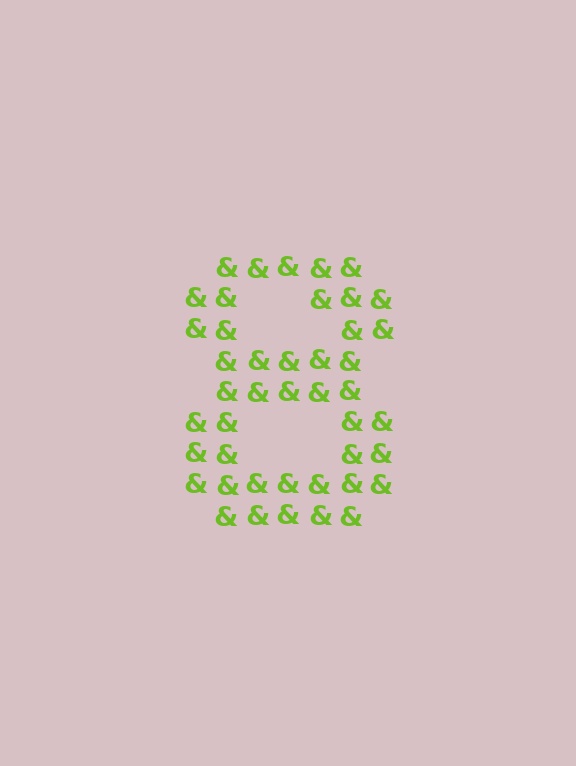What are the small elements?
The small elements are ampersands.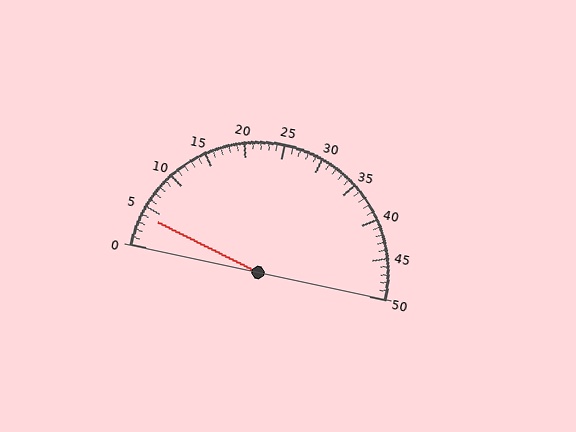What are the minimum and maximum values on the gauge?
The gauge ranges from 0 to 50.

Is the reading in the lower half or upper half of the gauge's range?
The reading is in the lower half of the range (0 to 50).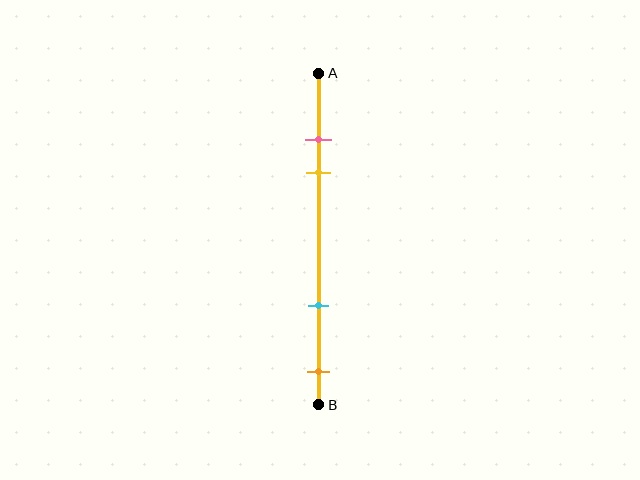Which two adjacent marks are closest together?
The pink and yellow marks are the closest adjacent pair.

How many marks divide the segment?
There are 4 marks dividing the segment.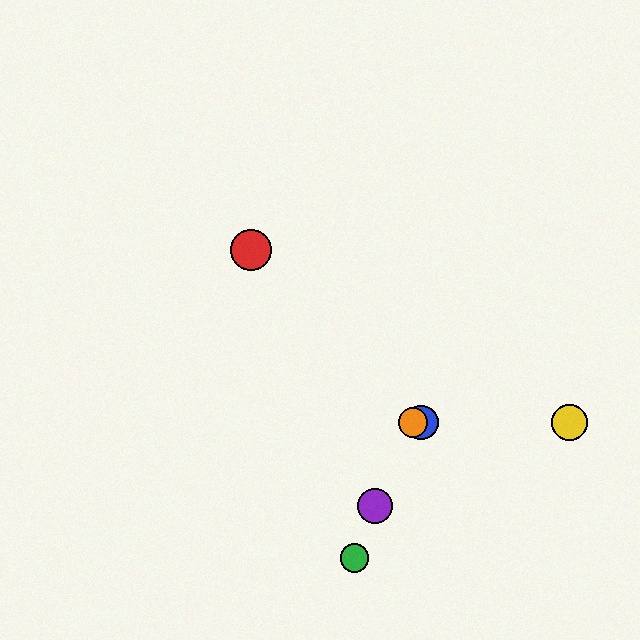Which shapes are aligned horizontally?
The blue circle, the yellow circle, the orange circle are aligned horizontally.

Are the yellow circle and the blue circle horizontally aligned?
Yes, both are at y≈423.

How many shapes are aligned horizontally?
3 shapes (the blue circle, the yellow circle, the orange circle) are aligned horizontally.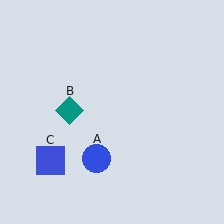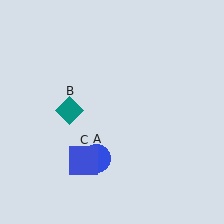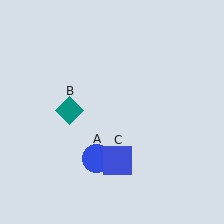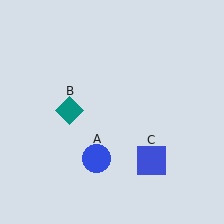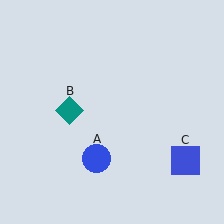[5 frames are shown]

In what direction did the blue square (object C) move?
The blue square (object C) moved right.